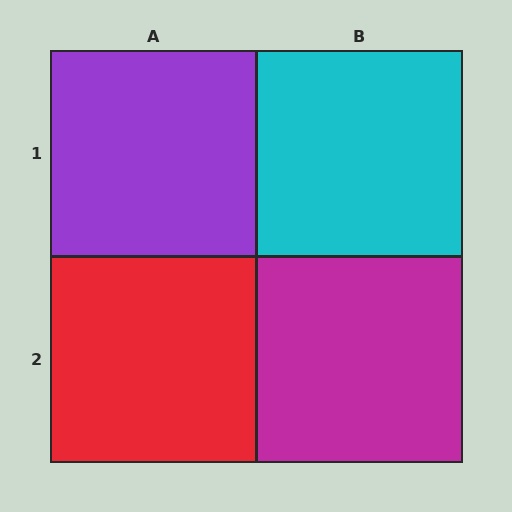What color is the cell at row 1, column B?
Cyan.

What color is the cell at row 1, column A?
Purple.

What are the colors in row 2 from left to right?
Red, magenta.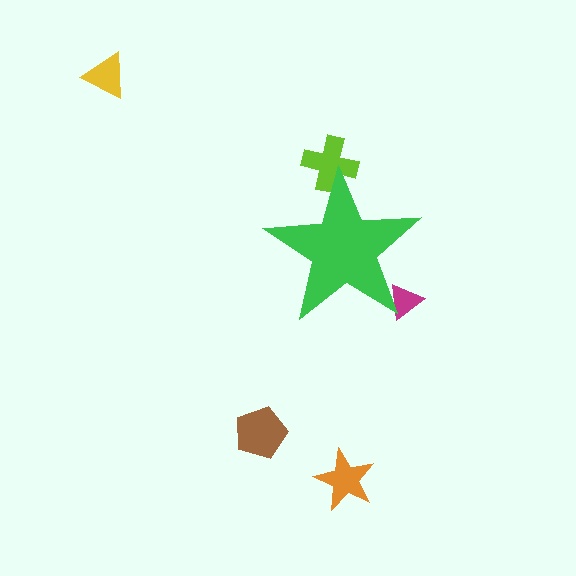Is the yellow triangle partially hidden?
No, the yellow triangle is fully visible.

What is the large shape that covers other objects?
A green star.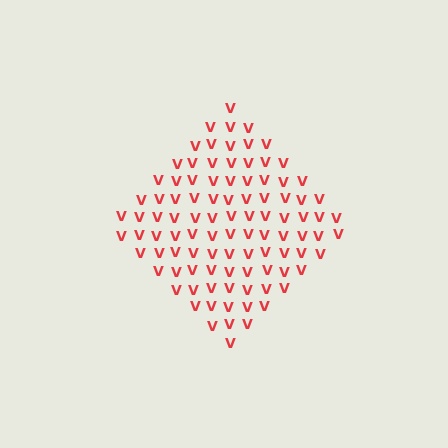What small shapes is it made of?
It is made of small letter V's.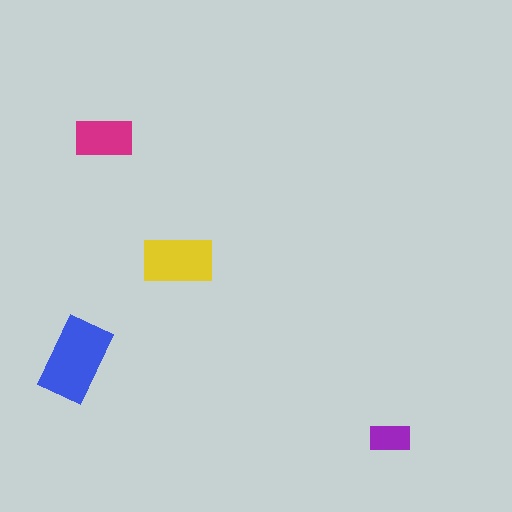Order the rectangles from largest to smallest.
the blue one, the yellow one, the magenta one, the purple one.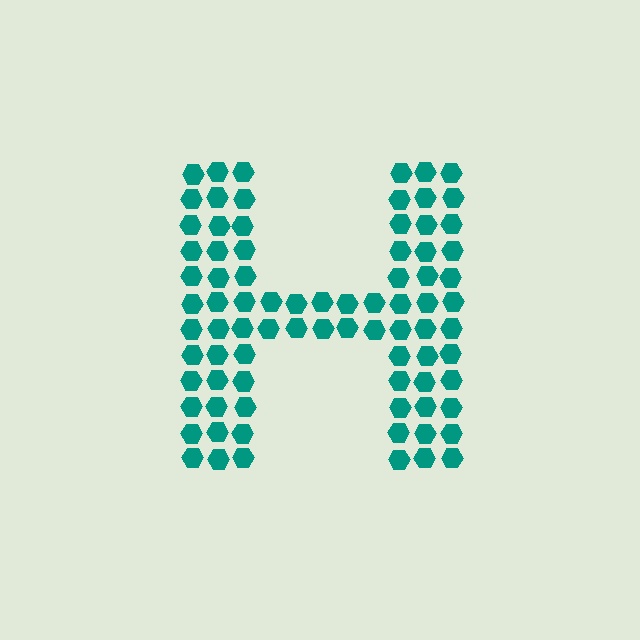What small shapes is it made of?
It is made of small hexagons.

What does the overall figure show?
The overall figure shows the letter H.